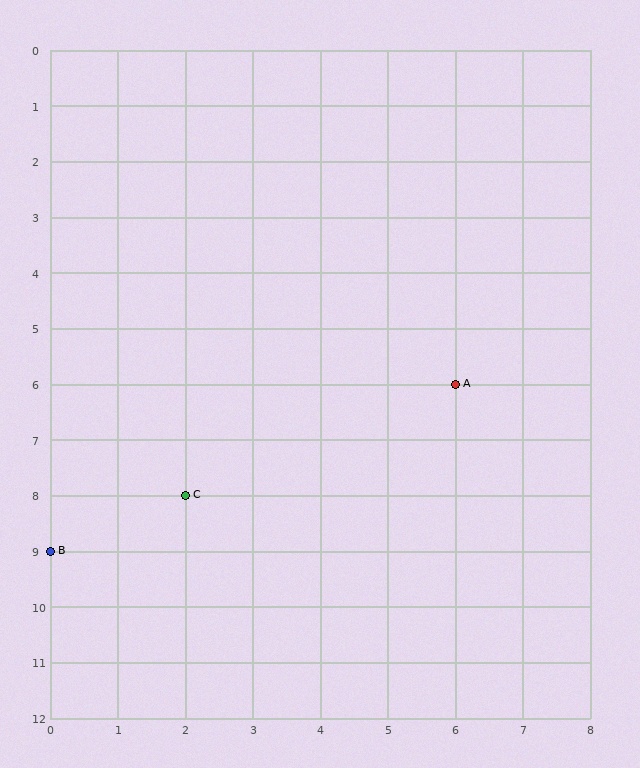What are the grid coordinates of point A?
Point A is at grid coordinates (6, 6).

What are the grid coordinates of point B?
Point B is at grid coordinates (0, 9).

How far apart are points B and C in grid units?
Points B and C are 2 columns and 1 row apart (about 2.2 grid units diagonally).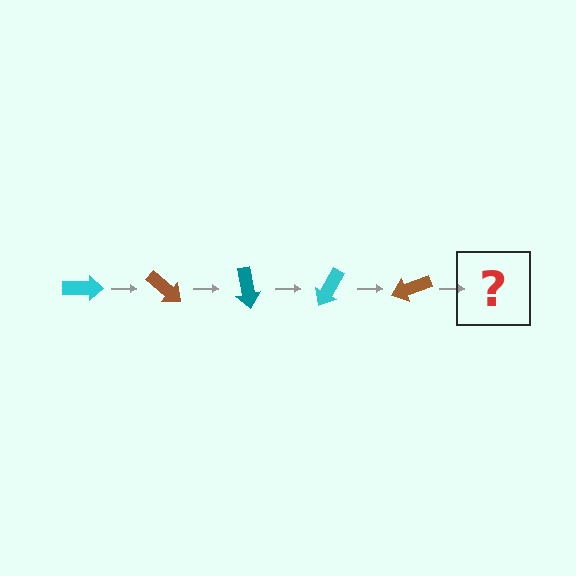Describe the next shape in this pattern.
It should be a teal arrow, rotated 200 degrees from the start.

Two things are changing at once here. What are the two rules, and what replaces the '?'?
The two rules are that it rotates 40 degrees each step and the color cycles through cyan, brown, and teal. The '?' should be a teal arrow, rotated 200 degrees from the start.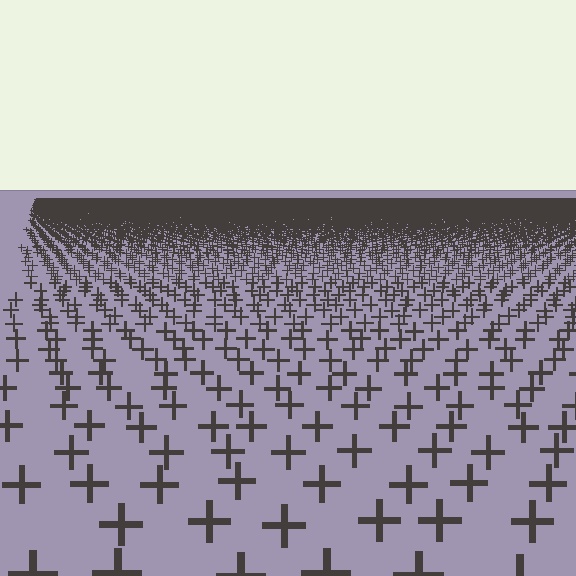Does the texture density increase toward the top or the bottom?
Density increases toward the top.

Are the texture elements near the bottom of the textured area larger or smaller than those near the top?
Larger. Near the bottom, elements are closer to the viewer and appear at a bigger on-screen size.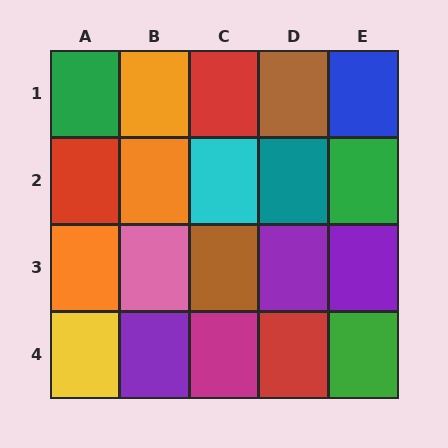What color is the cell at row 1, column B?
Orange.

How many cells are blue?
1 cell is blue.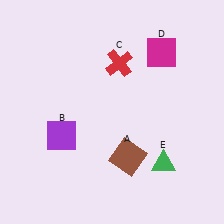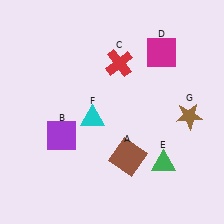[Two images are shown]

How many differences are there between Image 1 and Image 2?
There are 2 differences between the two images.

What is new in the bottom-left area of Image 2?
A cyan triangle (F) was added in the bottom-left area of Image 2.